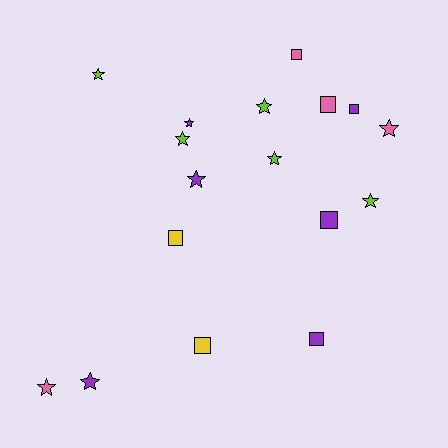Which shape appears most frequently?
Star, with 10 objects.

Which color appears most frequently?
Purple, with 6 objects.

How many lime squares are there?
There are no lime squares.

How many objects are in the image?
There are 17 objects.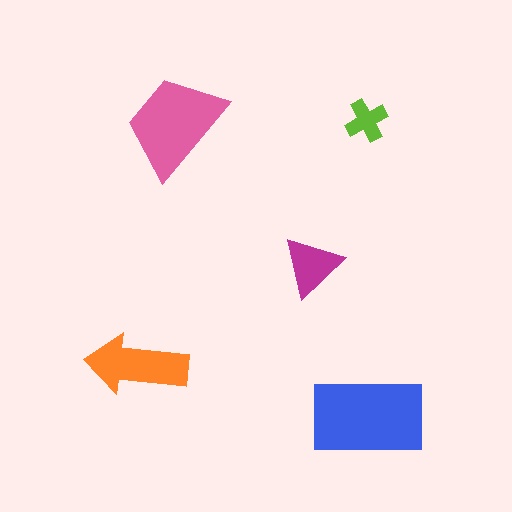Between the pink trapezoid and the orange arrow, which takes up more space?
The pink trapezoid.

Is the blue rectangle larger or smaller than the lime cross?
Larger.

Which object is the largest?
The blue rectangle.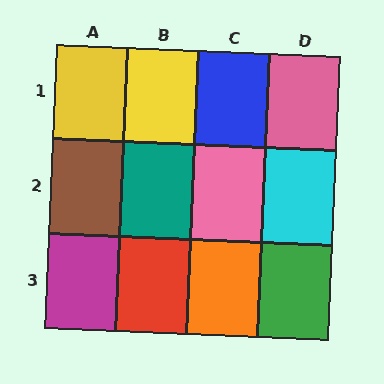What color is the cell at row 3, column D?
Green.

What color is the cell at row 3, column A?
Magenta.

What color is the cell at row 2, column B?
Teal.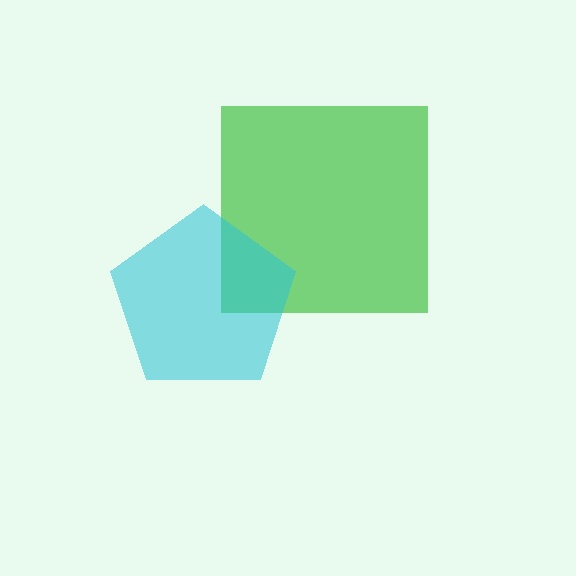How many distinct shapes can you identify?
There are 2 distinct shapes: a green square, a cyan pentagon.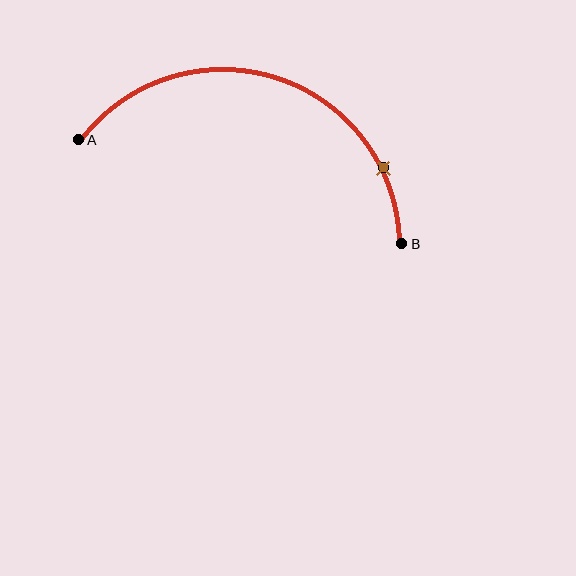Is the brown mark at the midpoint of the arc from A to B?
No. The brown mark lies on the arc but is closer to endpoint B. The arc midpoint would be at the point on the curve equidistant along the arc from both A and B.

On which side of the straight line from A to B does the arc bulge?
The arc bulges above the straight line connecting A and B.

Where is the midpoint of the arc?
The arc midpoint is the point on the curve farthest from the straight line joining A and B. It sits above that line.